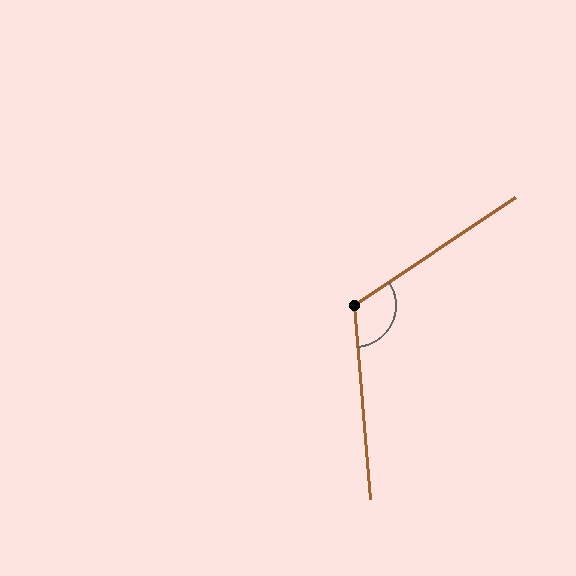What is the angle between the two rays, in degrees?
Approximately 119 degrees.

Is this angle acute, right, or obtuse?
It is obtuse.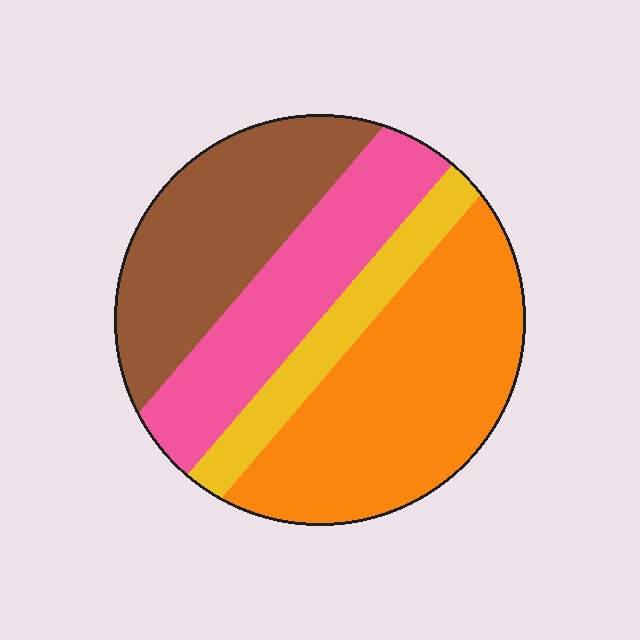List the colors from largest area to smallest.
From largest to smallest: orange, brown, pink, yellow.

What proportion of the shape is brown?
Brown takes up about one quarter (1/4) of the shape.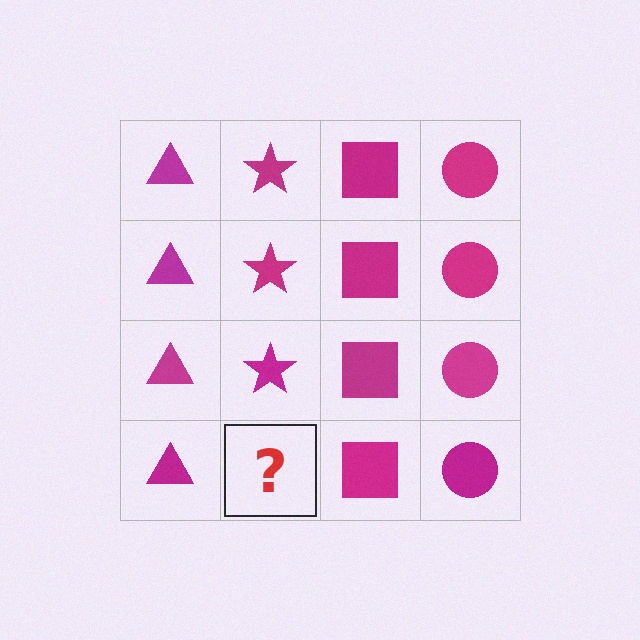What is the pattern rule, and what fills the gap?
The rule is that each column has a consistent shape. The gap should be filled with a magenta star.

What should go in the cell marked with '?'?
The missing cell should contain a magenta star.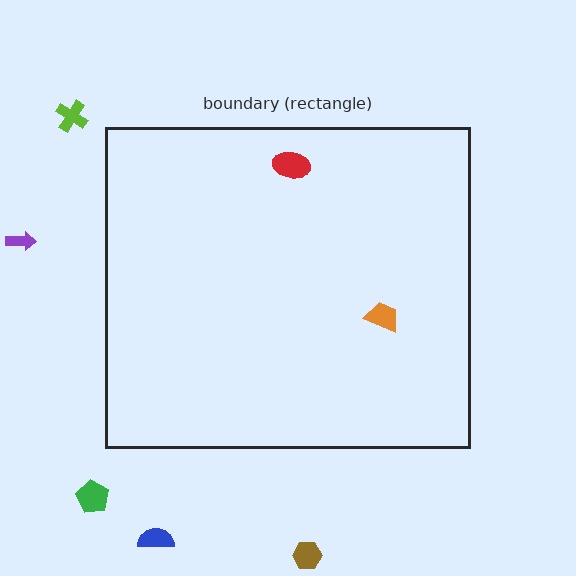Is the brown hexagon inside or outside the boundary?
Outside.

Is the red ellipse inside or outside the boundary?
Inside.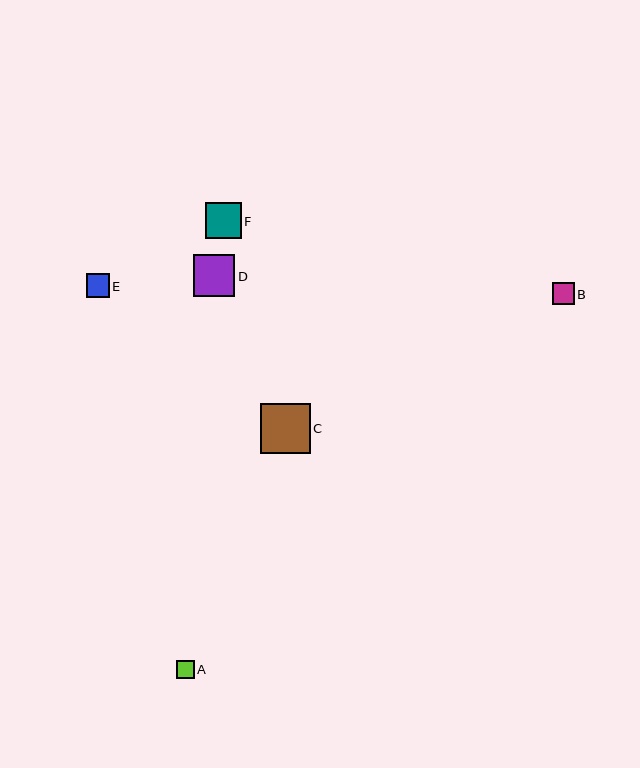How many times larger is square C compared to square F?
Square C is approximately 1.4 times the size of square F.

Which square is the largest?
Square C is the largest with a size of approximately 50 pixels.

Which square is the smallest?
Square A is the smallest with a size of approximately 17 pixels.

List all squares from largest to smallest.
From largest to smallest: C, D, F, E, B, A.